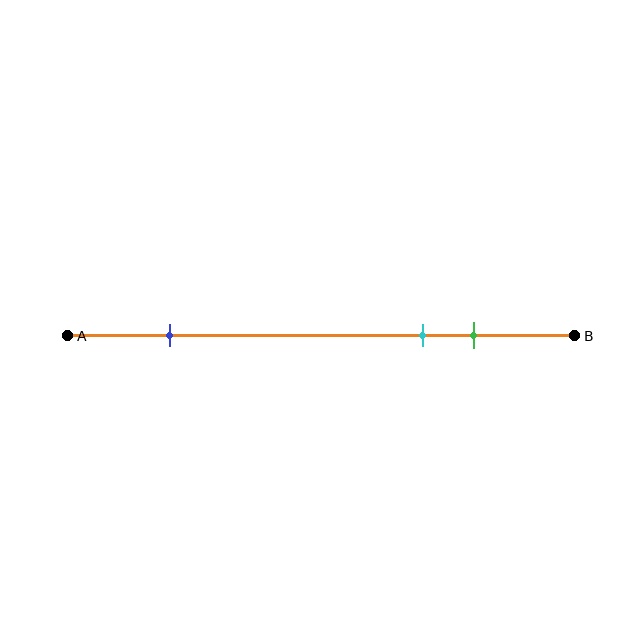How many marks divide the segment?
There are 3 marks dividing the segment.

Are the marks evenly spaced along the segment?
No, the marks are not evenly spaced.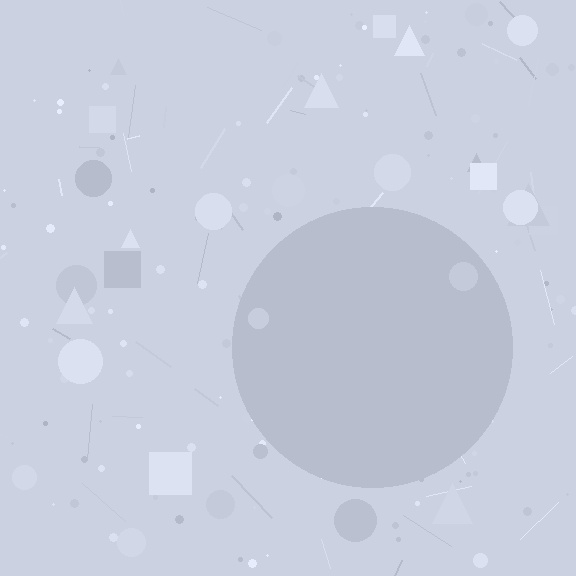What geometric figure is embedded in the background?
A circle is embedded in the background.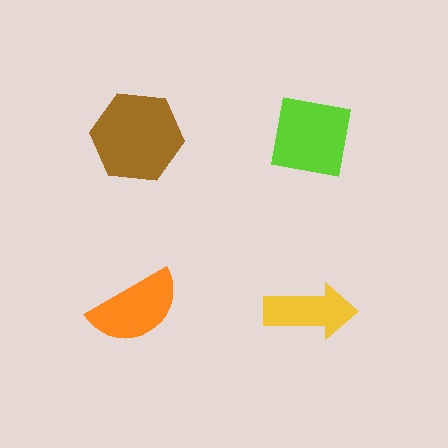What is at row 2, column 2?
A yellow arrow.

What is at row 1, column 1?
A brown hexagon.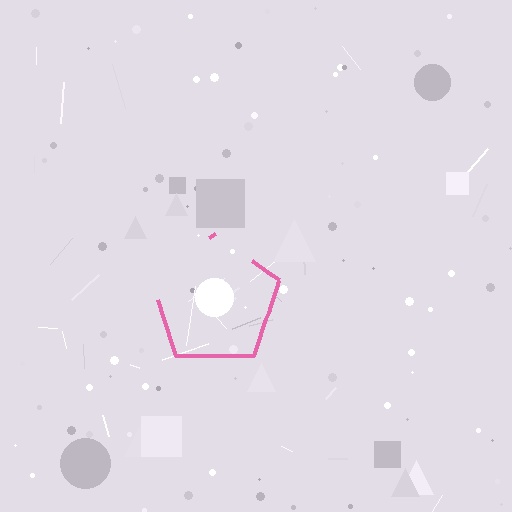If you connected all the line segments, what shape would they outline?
They would outline a pentagon.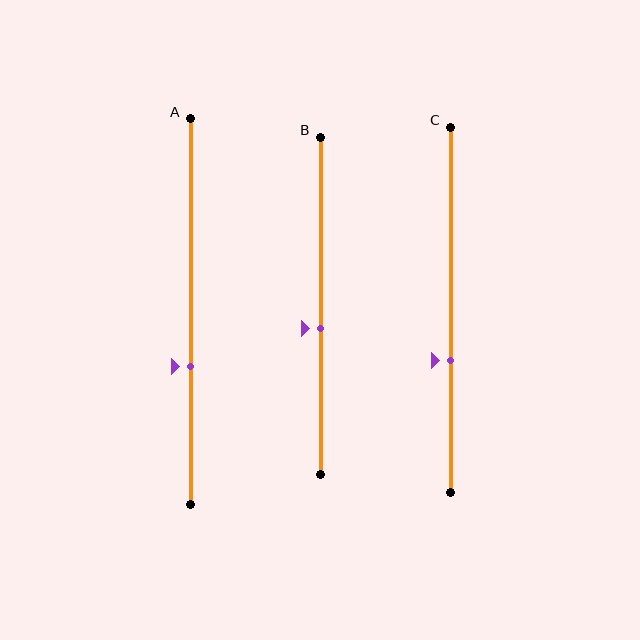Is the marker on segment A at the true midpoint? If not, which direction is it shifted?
No, the marker on segment A is shifted downward by about 14% of the segment length.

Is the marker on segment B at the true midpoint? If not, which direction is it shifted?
No, the marker on segment B is shifted downward by about 7% of the segment length.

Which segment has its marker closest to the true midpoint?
Segment B has its marker closest to the true midpoint.